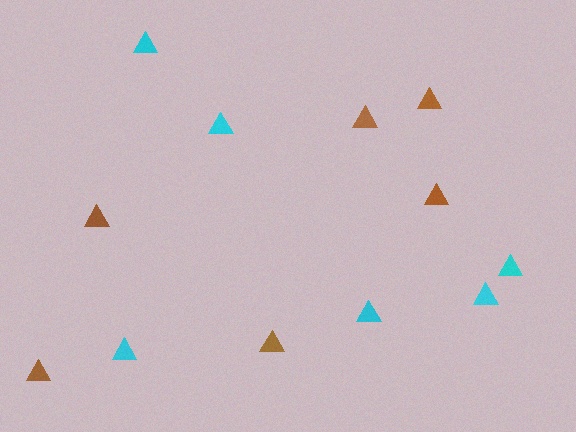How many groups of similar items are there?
There are 2 groups: one group of cyan triangles (6) and one group of brown triangles (6).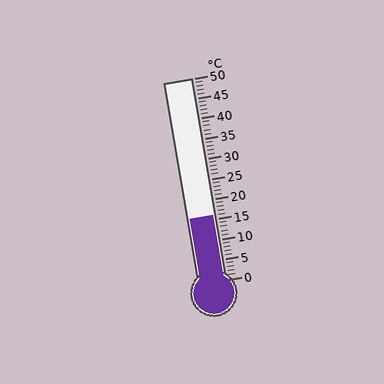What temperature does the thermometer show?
The thermometer shows approximately 16°C.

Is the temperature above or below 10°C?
The temperature is above 10°C.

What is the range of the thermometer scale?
The thermometer scale ranges from 0°C to 50°C.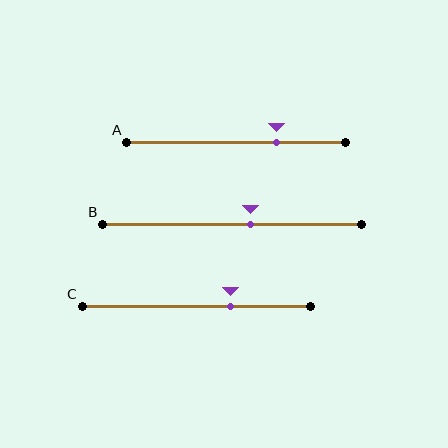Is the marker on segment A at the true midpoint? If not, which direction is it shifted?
No, the marker on segment A is shifted to the right by about 18% of the segment length.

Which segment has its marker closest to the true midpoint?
Segment B has its marker closest to the true midpoint.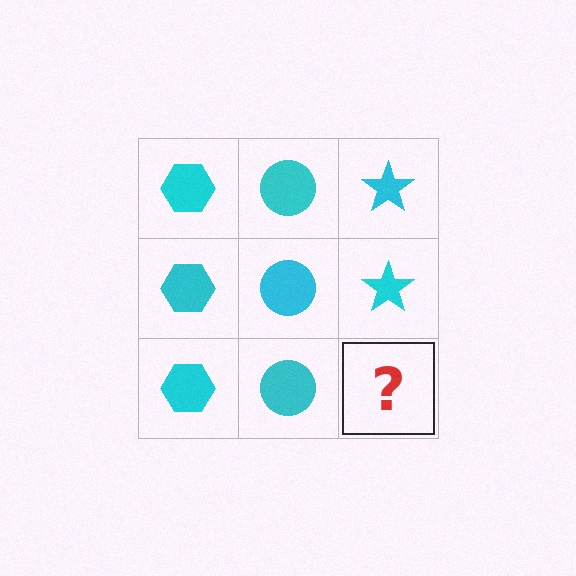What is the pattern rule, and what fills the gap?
The rule is that each column has a consistent shape. The gap should be filled with a cyan star.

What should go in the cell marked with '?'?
The missing cell should contain a cyan star.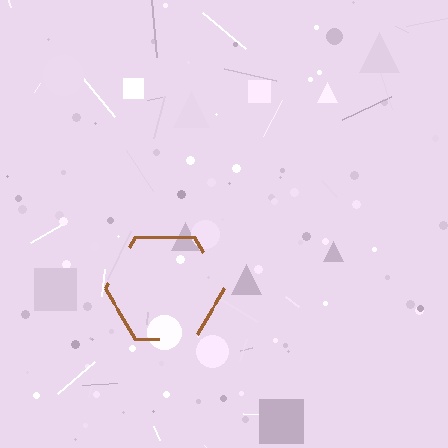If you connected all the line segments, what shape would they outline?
They would outline a hexagon.